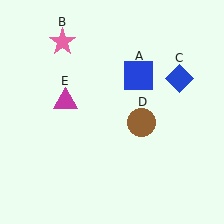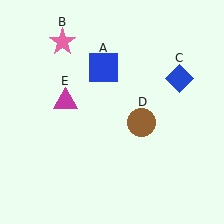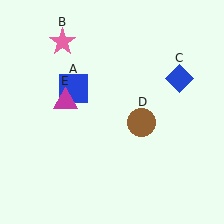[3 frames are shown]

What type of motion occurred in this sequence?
The blue square (object A) rotated counterclockwise around the center of the scene.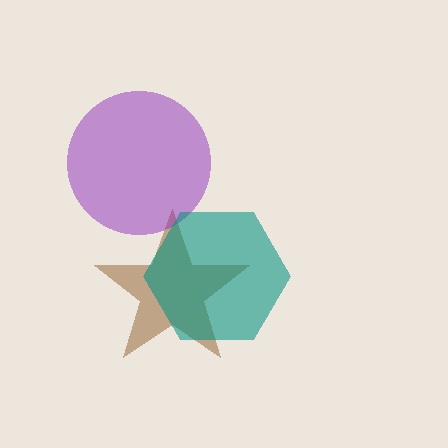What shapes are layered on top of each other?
The layered shapes are: a brown star, a purple circle, a teal hexagon.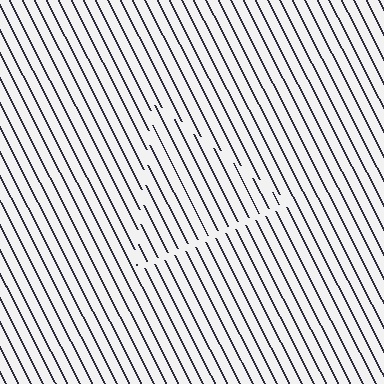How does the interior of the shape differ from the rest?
The interior of the shape contains the same grating, shifted by half a period — the contour is defined by the phase discontinuity where line-ends from the inner and outer gratings abut.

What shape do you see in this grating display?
An illusory triangle. The interior of the shape contains the same grating, shifted by half a period — the contour is defined by the phase discontinuity where line-ends from the inner and outer gratings abut.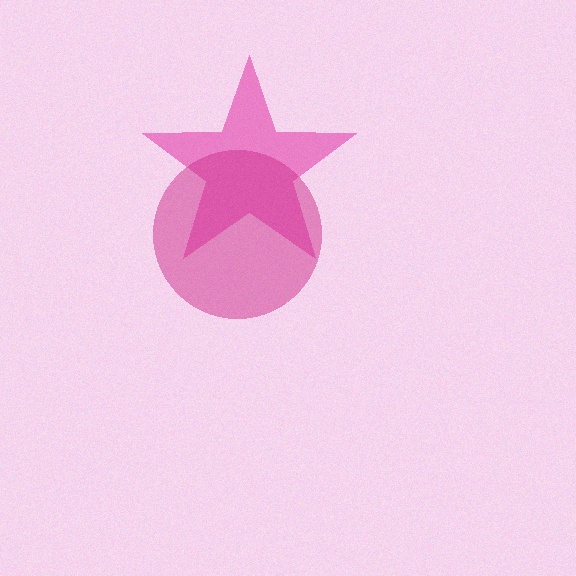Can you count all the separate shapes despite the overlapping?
Yes, there are 2 separate shapes.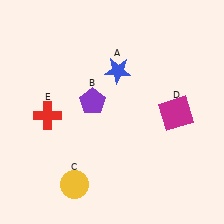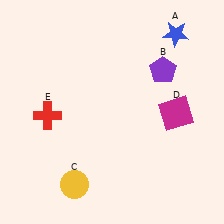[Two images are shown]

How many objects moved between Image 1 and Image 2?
2 objects moved between the two images.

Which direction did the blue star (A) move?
The blue star (A) moved right.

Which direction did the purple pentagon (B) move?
The purple pentagon (B) moved right.